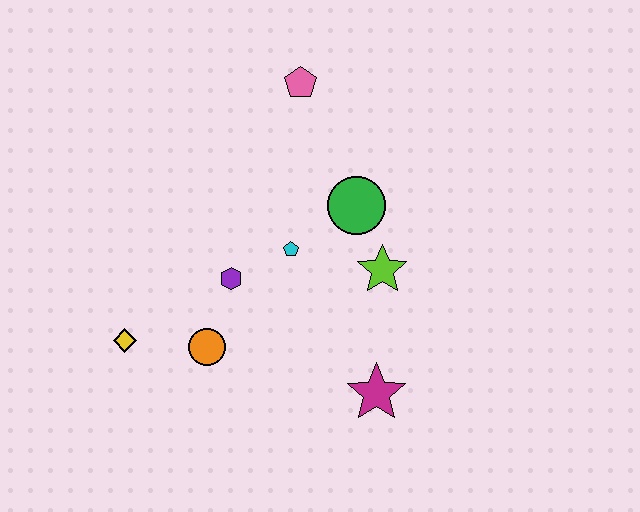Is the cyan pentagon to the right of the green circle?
No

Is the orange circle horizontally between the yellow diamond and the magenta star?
Yes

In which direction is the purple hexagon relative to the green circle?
The purple hexagon is to the left of the green circle.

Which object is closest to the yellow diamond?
The orange circle is closest to the yellow diamond.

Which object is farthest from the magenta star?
The pink pentagon is farthest from the magenta star.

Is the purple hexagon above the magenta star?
Yes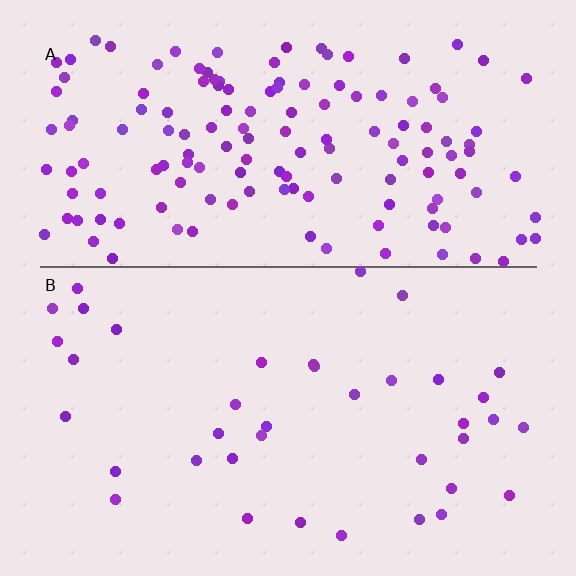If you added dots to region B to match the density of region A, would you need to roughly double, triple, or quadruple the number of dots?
Approximately quadruple.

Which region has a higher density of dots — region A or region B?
A (the top).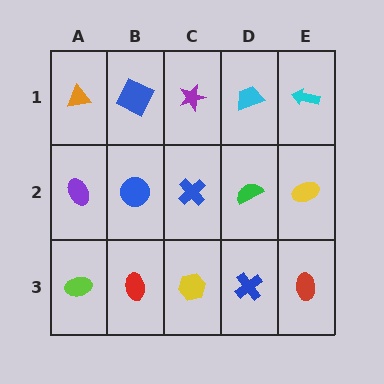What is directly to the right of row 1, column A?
A blue square.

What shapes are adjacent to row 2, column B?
A blue square (row 1, column B), a red ellipse (row 3, column B), a purple ellipse (row 2, column A), a blue cross (row 2, column C).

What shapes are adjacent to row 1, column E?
A yellow ellipse (row 2, column E), a cyan trapezoid (row 1, column D).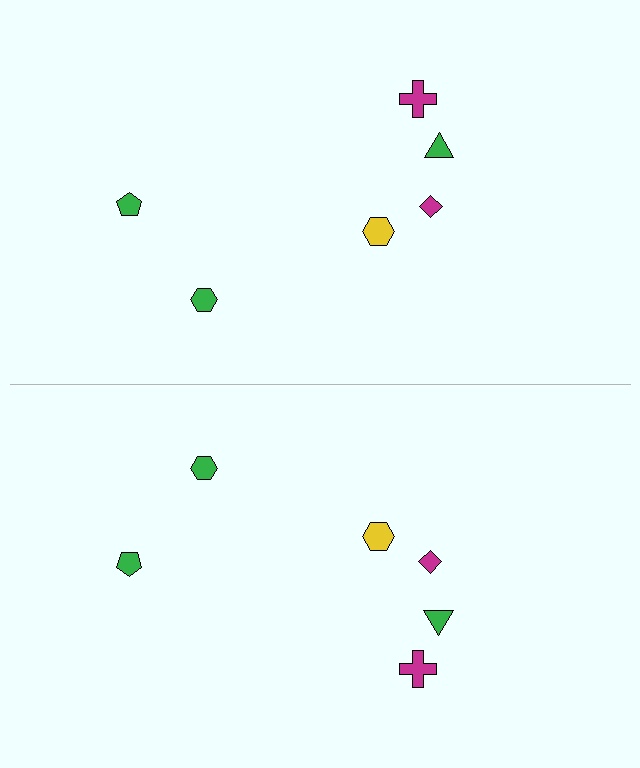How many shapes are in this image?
There are 12 shapes in this image.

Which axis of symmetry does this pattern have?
The pattern has a horizontal axis of symmetry running through the center of the image.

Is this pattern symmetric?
Yes, this pattern has bilateral (reflection) symmetry.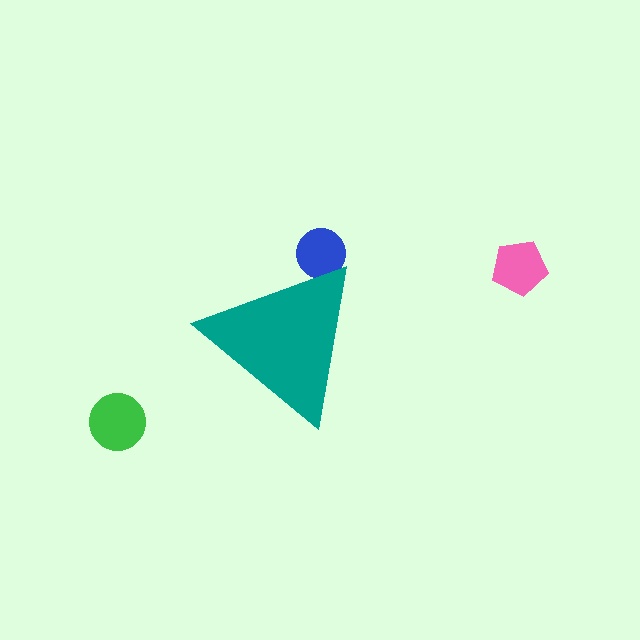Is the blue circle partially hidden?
Yes, the blue circle is partially hidden behind the teal triangle.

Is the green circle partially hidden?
No, the green circle is fully visible.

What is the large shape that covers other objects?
A teal triangle.